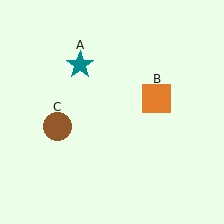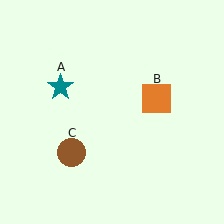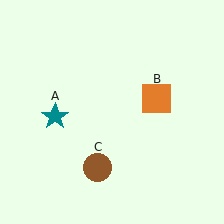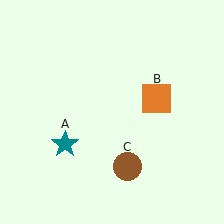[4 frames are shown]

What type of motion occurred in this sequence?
The teal star (object A), brown circle (object C) rotated counterclockwise around the center of the scene.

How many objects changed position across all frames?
2 objects changed position: teal star (object A), brown circle (object C).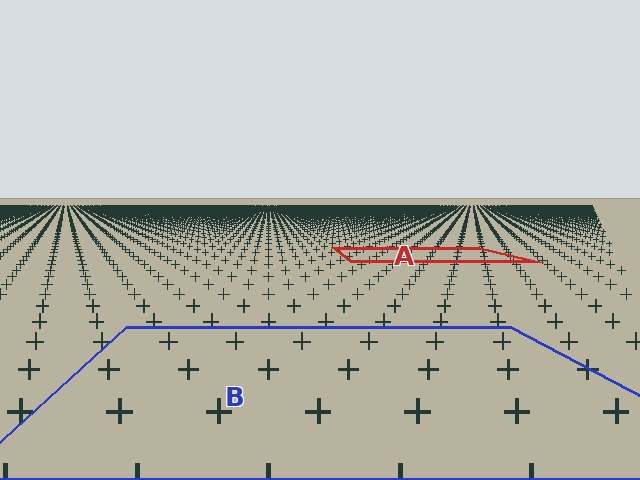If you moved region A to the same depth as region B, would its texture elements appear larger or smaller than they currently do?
They would appear larger. At a closer depth, the same texture elements are projected at a bigger on-screen size.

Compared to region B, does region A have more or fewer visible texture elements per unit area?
Region A has more texture elements per unit area — they are packed more densely because it is farther away.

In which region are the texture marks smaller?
The texture marks are smaller in region A, because it is farther away.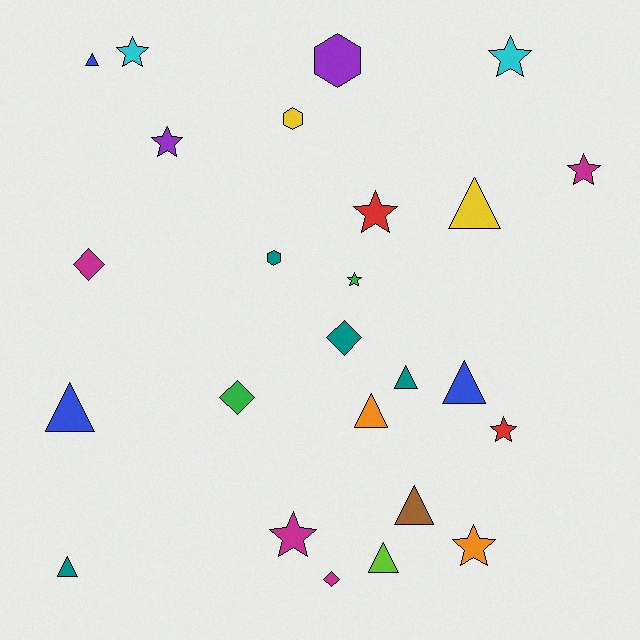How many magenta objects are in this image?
There are 4 magenta objects.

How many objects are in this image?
There are 25 objects.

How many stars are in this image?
There are 9 stars.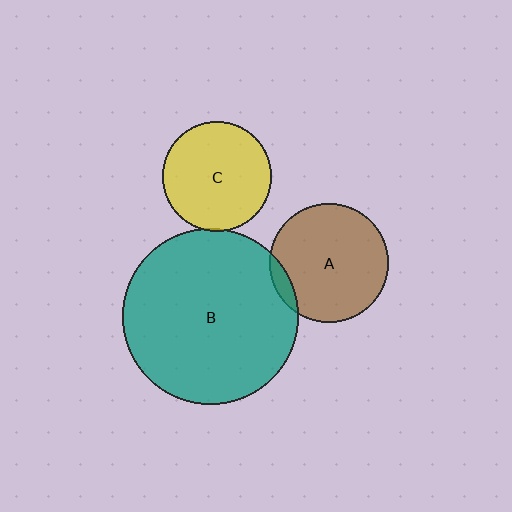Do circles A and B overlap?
Yes.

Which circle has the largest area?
Circle B (teal).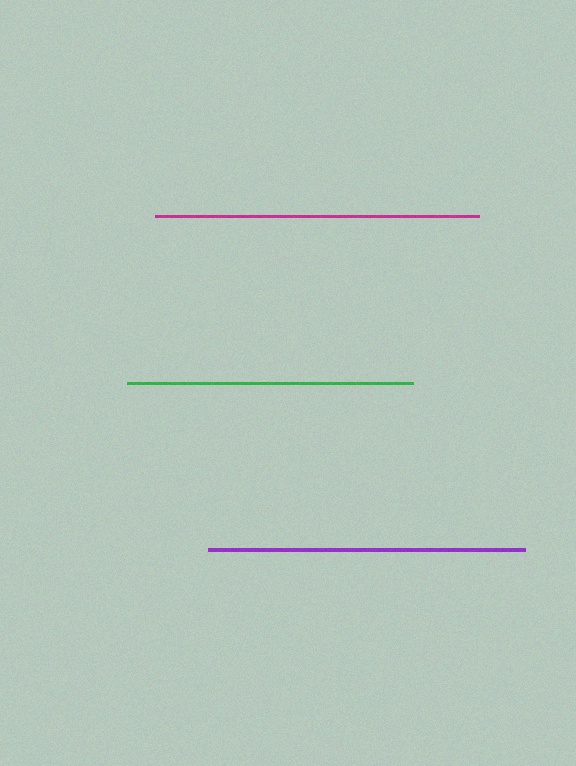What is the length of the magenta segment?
The magenta segment is approximately 324 pixels long.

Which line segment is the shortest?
The green line is the shortest at approximately 287 pixels.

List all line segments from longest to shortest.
From longest to shortest: magenta, purple, green.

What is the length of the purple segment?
The purple segment is approximately 317 pixels long.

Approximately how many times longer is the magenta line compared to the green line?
The magenta line is approximately 1.1 times the length of the green line.